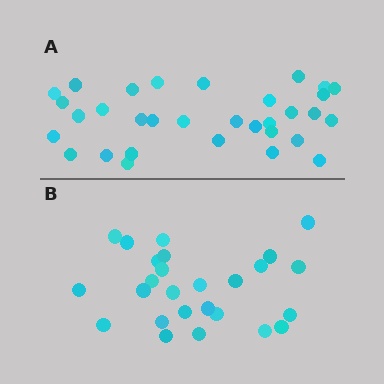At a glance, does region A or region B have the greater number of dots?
Region A (the top region) has more dots.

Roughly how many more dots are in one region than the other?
Region A has about 6 more dots than region B.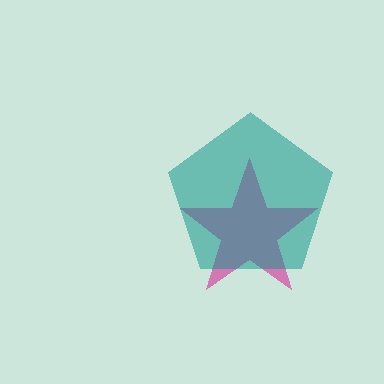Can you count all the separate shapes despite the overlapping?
Yes, there are 2 separate shapes.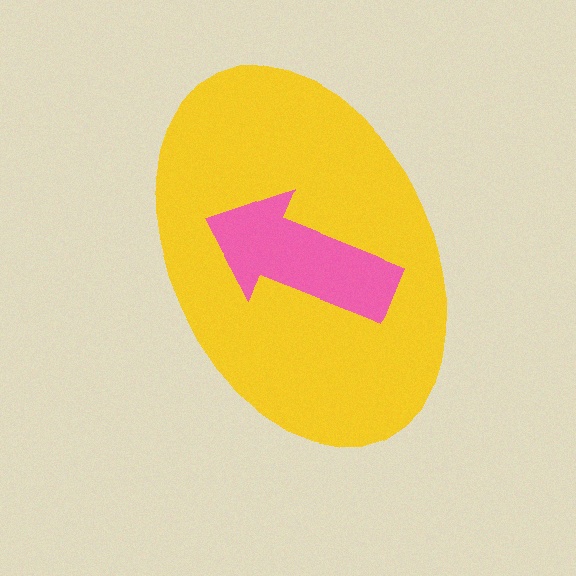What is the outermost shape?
The yellow ellipse.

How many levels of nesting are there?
2.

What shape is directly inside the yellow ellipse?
The pink arrow.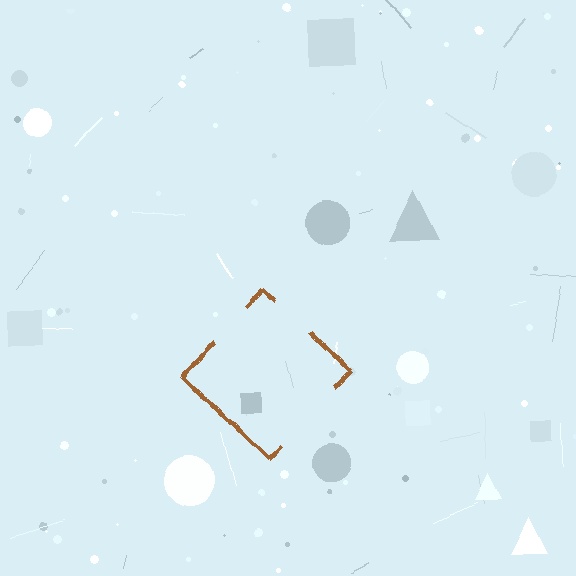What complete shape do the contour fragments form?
The contour fragments form a diamond.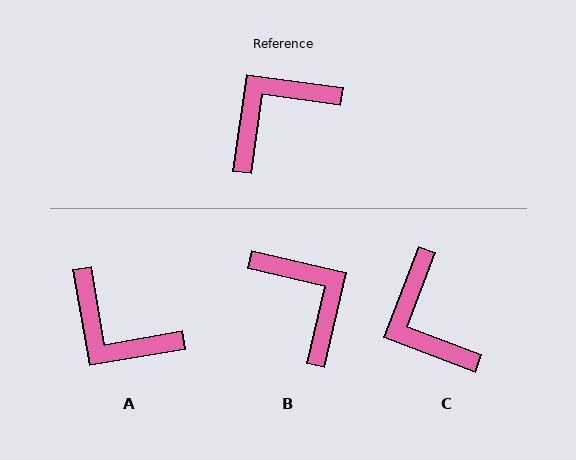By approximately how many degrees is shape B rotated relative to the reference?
Approximately 95 degrees clockwise.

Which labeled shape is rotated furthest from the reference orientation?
A, about 108 degrees away.